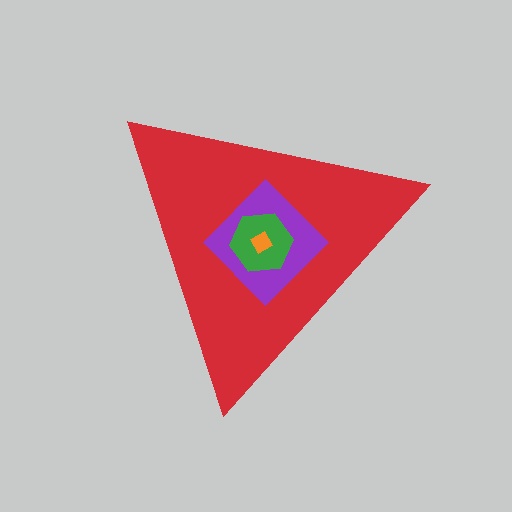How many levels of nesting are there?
4.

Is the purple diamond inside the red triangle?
Yes.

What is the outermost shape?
The red triangle.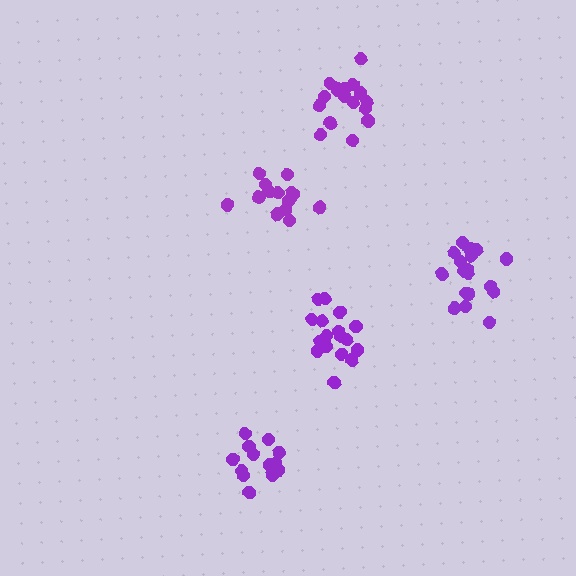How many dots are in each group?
Group 1: 14 dots, Group 2: 13 dots, Group 3: 18 dots, Group 4: 18 dots, Group 5: 17 dots (80 total).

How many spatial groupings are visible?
There are 5 spatial groupings.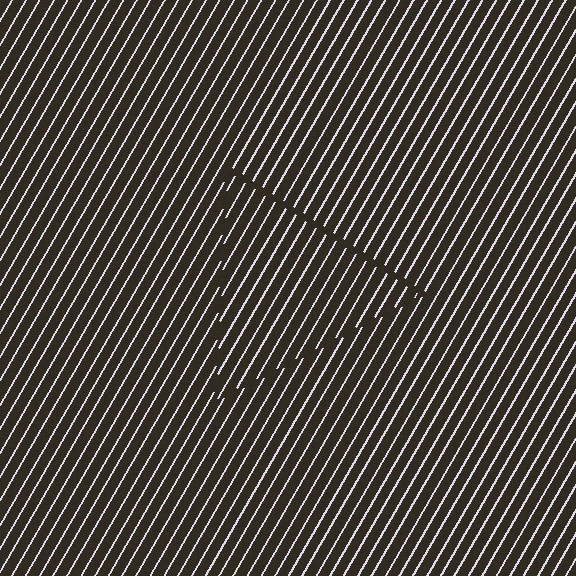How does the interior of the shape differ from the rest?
The interior of the shape contains the same grating, shifted by half a period — the contour is defined by the phase discontinuity where line-ends from the inner and outer gratings abut.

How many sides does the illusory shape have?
3 sides — the line-ends trace a triangle.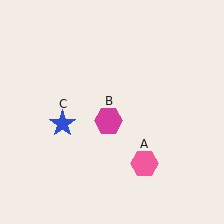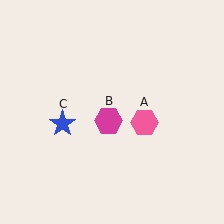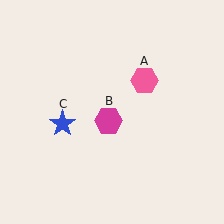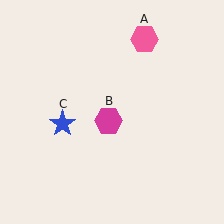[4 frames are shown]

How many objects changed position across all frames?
1 object changed position: pink hexagon (object A).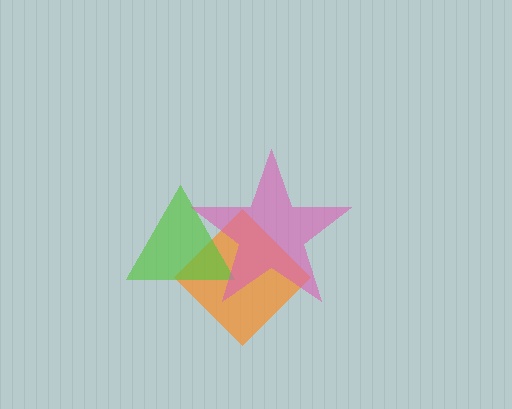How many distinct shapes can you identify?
There are 3 distinct shapes: an orange diamond, a lime triangle, a pink star.